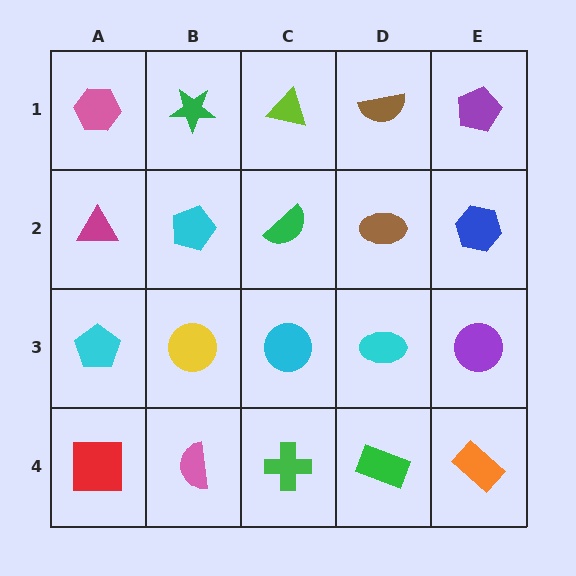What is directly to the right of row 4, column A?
A pink semicircle.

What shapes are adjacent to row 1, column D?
A brown ellipse (row 2, column D), a lime triangle (row 1, column C), a purple pentagon (row 1, column E).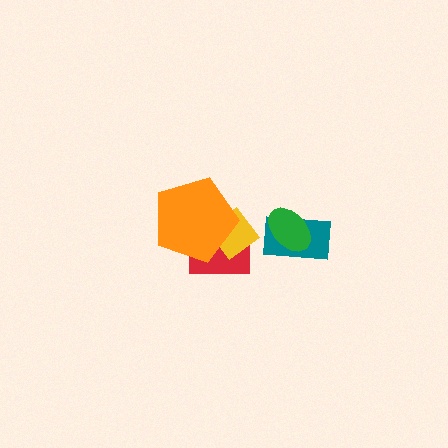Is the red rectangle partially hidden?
Yes, it is partially covered by another shape.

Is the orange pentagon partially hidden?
No, no other shape covers it.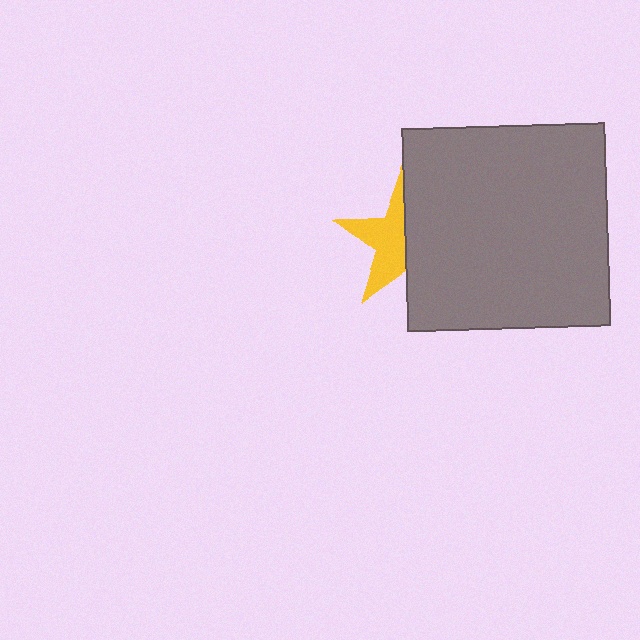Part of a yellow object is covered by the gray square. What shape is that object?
It is a star.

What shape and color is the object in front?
The object in front is a gray square.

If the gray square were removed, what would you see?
You would see the complete yellow star.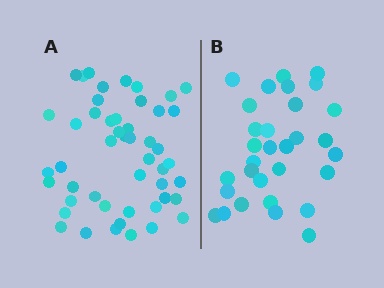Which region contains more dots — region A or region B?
Region A (the left region) has more dots.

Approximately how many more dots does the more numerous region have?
Region A has approximately 20 more dots than region B.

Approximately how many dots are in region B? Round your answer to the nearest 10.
About 30 dots. (The exact count is 31, which rounds to 30.)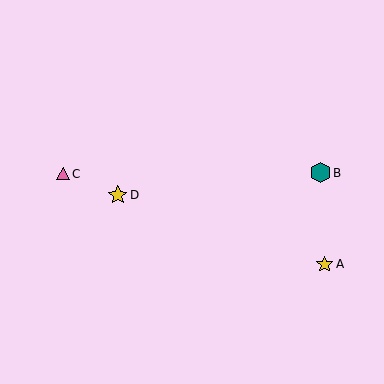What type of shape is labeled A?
Shape A is a yellow star.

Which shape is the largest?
The teal hexagon (labeled B) is the largest.